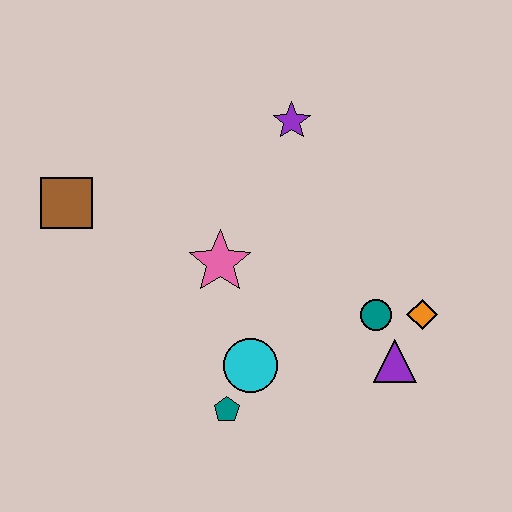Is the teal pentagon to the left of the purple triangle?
Yes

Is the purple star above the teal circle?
Yes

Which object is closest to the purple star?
The pink star is closest to the purple star.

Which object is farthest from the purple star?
The teal pentagon is farthest from the purple star.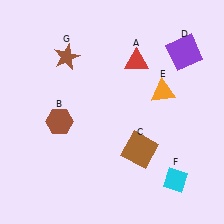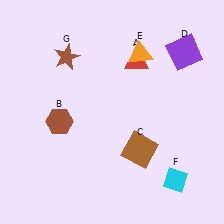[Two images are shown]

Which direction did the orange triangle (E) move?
The orange triangle (E) moved up.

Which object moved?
The orange triangle (E) moved up.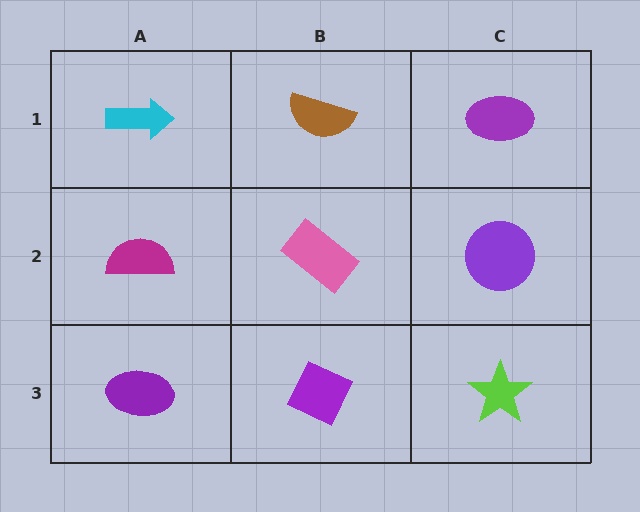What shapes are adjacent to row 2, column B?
A brown semicircle (row 1, column B), a purple diamond (row 3, column B), a magenta semicircle (row 2, column A), a purple circle (row 2, column C).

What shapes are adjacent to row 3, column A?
A magenta semicircle (row 2, column A), a purple diamond (row 3, column B).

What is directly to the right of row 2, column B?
A purple circle.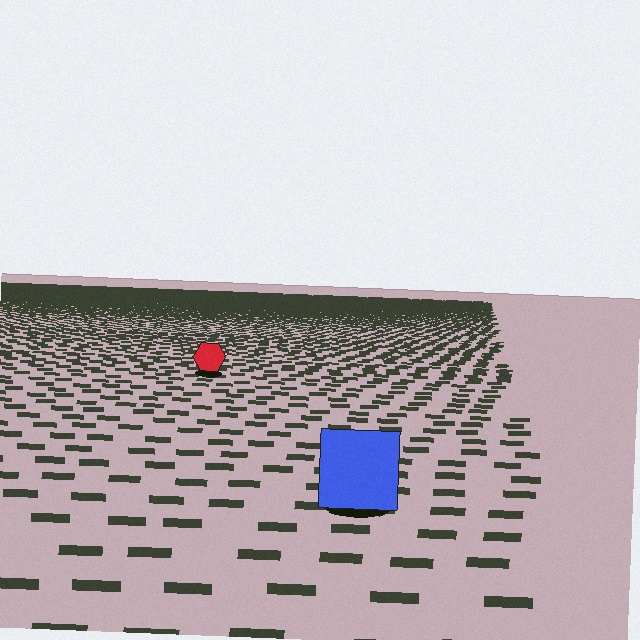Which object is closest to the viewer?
The blue square is closest. The texture marks near it are larger and more spread out.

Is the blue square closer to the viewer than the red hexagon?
Yes. The blue square is closer — you can tell from the texture gradient: the ground texture is coarser near it.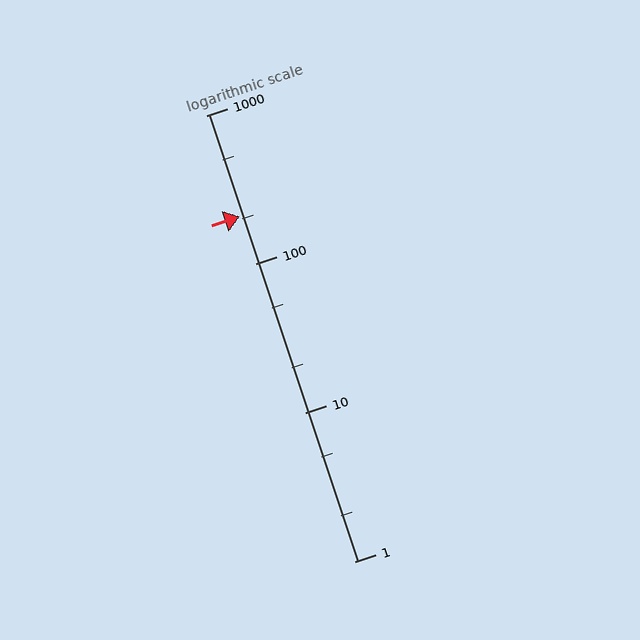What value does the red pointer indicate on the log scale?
The pointer indicates approximately 210.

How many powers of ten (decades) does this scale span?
The scale spans 3 decades, from 1 to 1000.